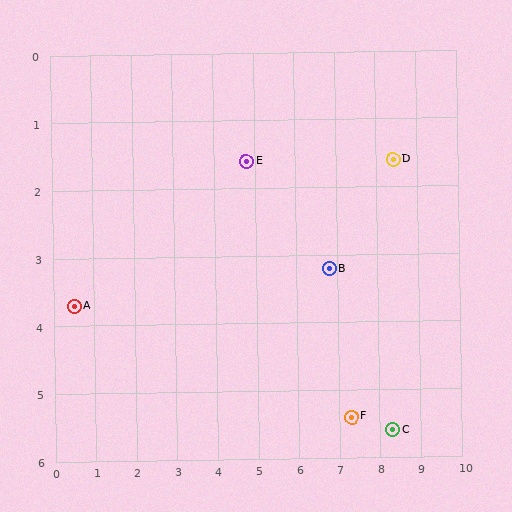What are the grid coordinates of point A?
Point A is at approximately (0.5, 3.7).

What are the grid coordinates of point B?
Point B is at approximately (6.8, 3.2).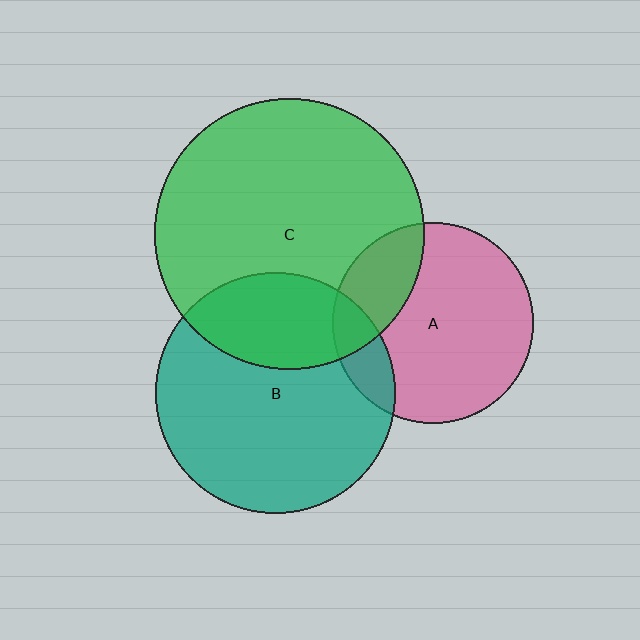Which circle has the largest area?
Circle C (green).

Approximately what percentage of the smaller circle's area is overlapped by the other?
Approximately 15%.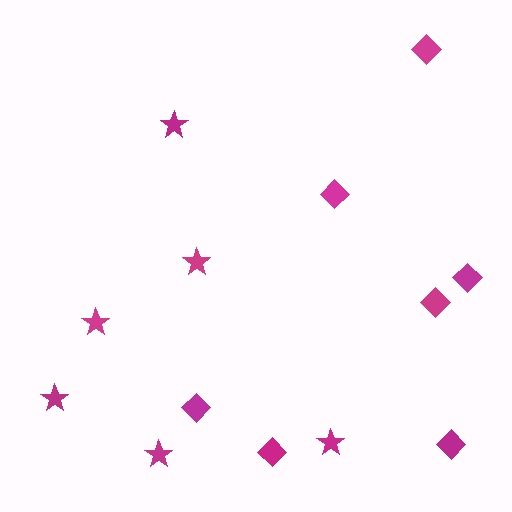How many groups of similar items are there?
There are 2 groups: one group of stars (6) and one group of diamonds (7).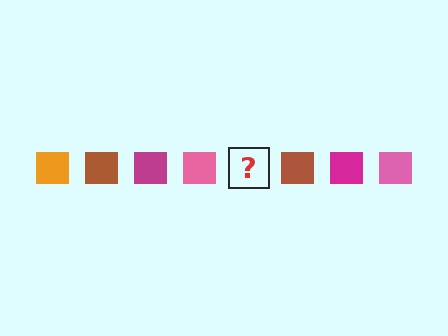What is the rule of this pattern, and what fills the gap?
The rule is that the pattern cycles through orange, brown, magenta, pink squares. The gap should be filled with an orange square.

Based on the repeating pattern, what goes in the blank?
The blank should be an orange square.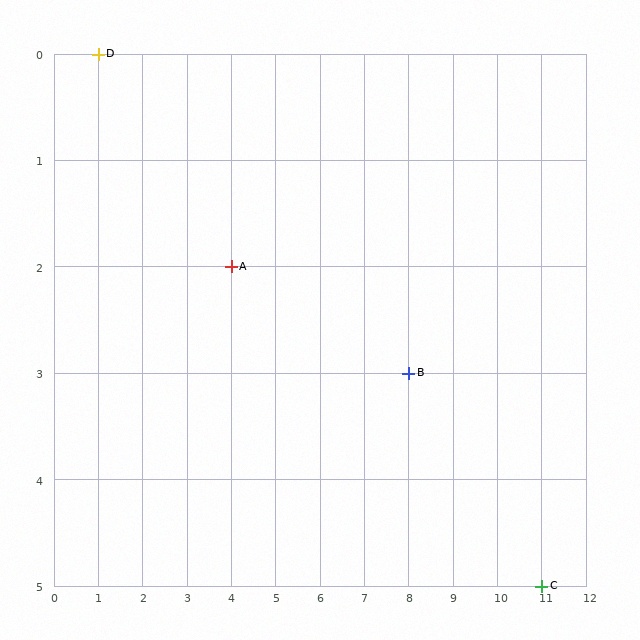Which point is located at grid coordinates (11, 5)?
Point C is at (11, 5).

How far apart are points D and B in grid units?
Points D and B are 7 columns and 3 rows apart (about 7.6 grid units diagonally).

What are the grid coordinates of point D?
Point D is at grid coordinates (1, 0).